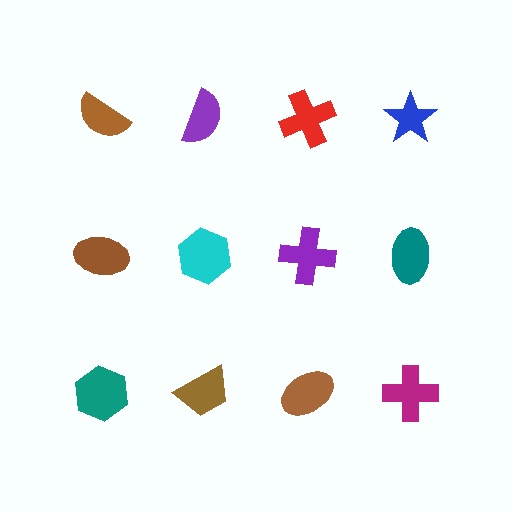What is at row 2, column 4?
A teal ellipse.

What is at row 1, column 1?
A brown semicircle.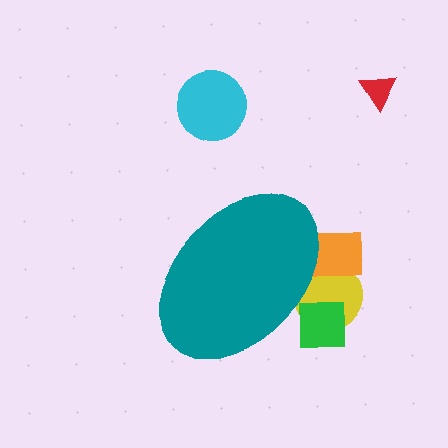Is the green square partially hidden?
Yes, the green square is partially hidden behind the teal ellipse.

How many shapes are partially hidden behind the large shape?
3 shapes are partially hidden.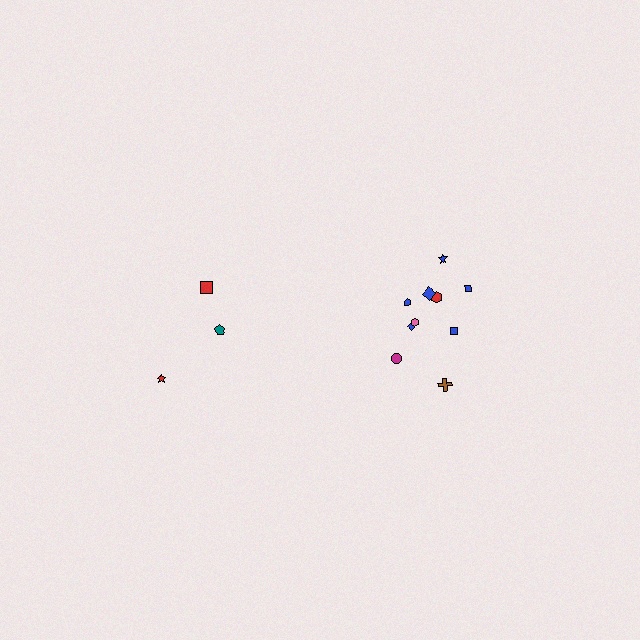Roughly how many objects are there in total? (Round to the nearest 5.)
Roughly 15 objects in total.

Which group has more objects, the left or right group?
The right group.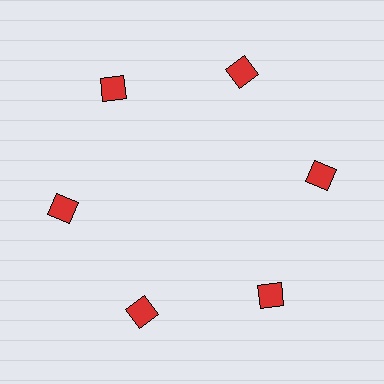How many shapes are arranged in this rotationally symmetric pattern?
There are 6 shapes, arranged in 6 groups of 1.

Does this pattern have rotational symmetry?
Yes, this pattern has 6-fold rotational symmetry. It looks the same after rotating 60 degrees around the center.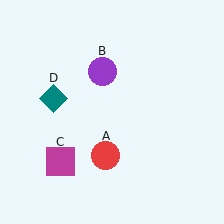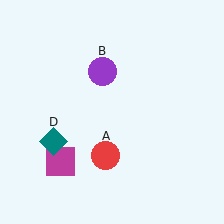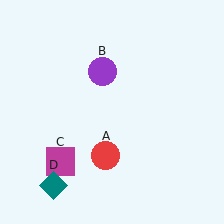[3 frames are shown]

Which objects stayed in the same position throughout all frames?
Red circle (object A) and purple circle (object B) and magenta square (object C) remained stationary.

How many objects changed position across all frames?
1 object changed position: teal diamond (object D).